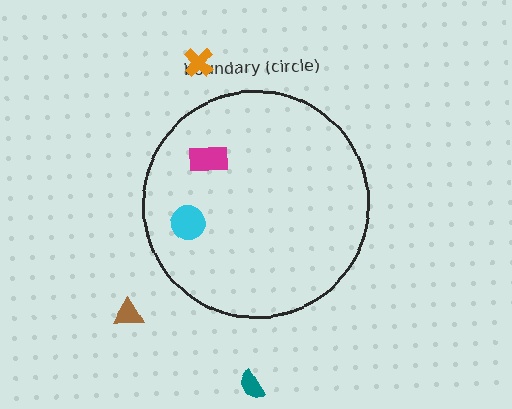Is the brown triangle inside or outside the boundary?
Outside.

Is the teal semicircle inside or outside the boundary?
Outside.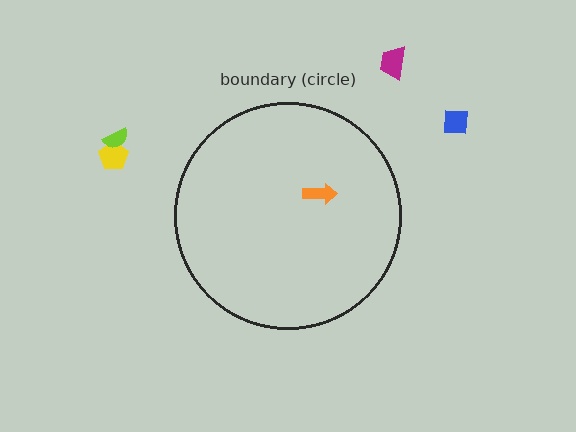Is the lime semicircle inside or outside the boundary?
Outside.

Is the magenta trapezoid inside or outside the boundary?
Outside.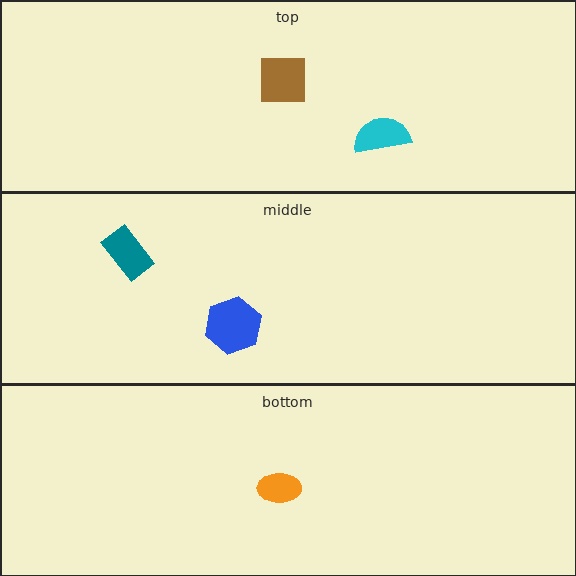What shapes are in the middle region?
The teal rectangle, the blue hexagon.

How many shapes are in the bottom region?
1.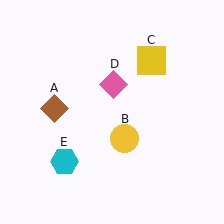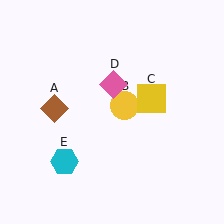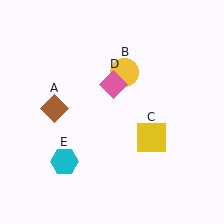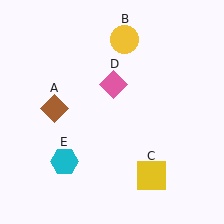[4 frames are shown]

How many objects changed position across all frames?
2 objects changed position: yellow circle (object B), yellow square (object C).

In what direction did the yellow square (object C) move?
The yellow square (object C) moved down.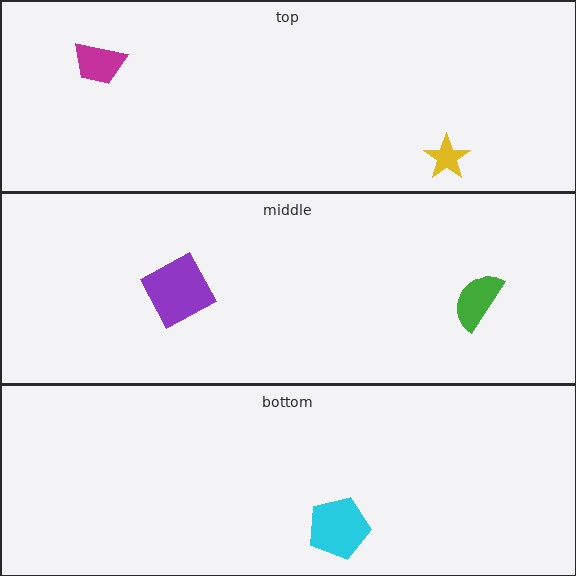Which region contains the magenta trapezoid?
The top region.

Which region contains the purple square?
The middle region.